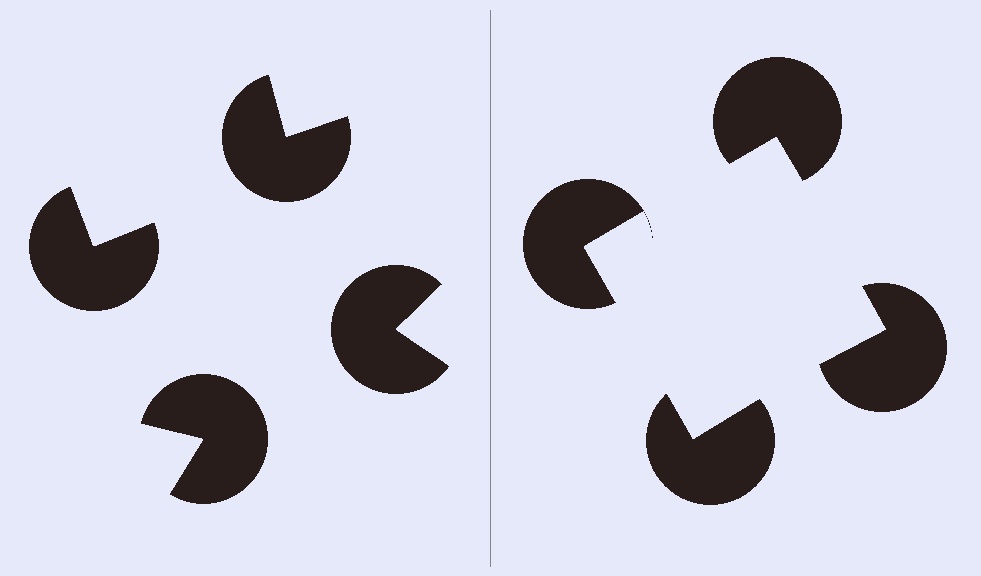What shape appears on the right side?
An illusory square.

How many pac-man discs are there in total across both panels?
8 — 4 on each side.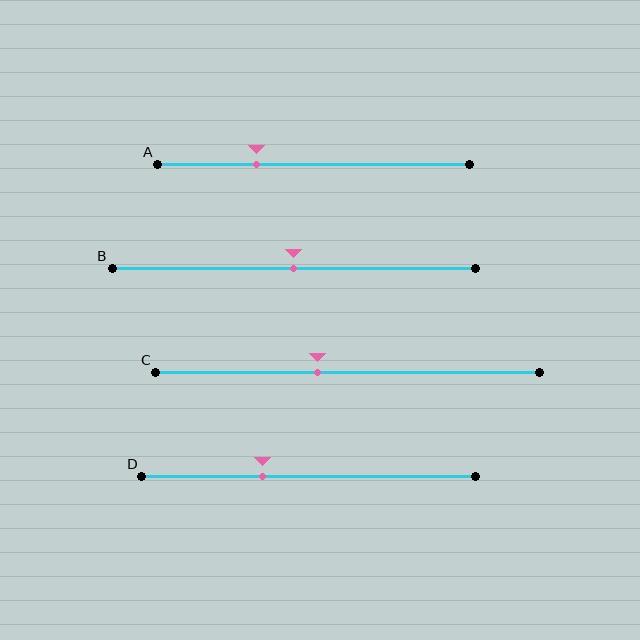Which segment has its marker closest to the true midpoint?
Segment B has its marker closest to the true midpoint.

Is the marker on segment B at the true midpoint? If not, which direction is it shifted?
Yes, the marker on segment B is at the true midpoint.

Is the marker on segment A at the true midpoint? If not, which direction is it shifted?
No, the marker on segment A is shifted to the left by about 18% of the segment length.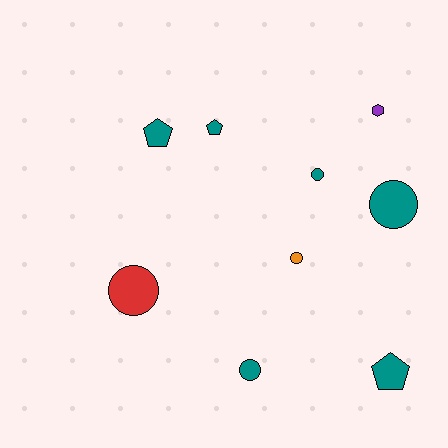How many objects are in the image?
There are 9 objects.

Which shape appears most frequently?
Circle, with 5 objects.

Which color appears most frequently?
Teal, with 6 objects.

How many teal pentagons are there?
There are 3 teal pentagons.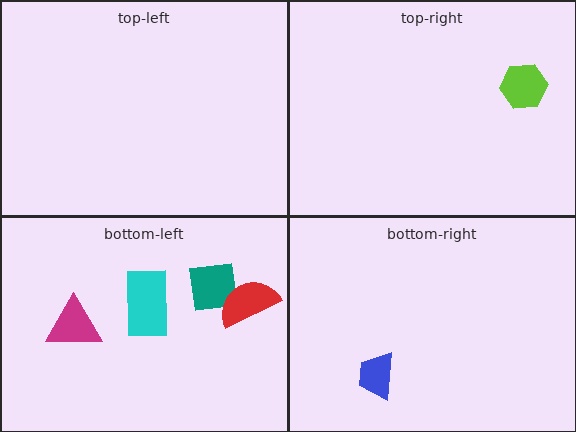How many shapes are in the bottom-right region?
1.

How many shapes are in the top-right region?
1.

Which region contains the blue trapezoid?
The bottom-right region.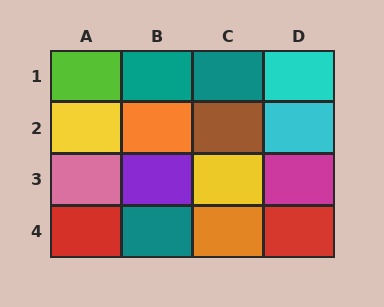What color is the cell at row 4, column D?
Red.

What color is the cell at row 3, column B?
Purple.